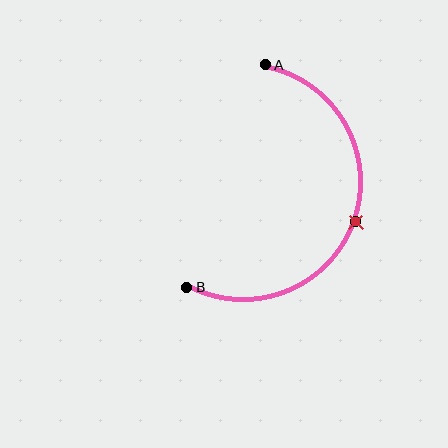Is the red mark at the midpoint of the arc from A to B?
Yes. The red mark lies on the arc at equal arc-length from both A and B — it is the arc midpoint.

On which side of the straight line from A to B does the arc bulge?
The arc bulges to the right of the straight line connecting A and B.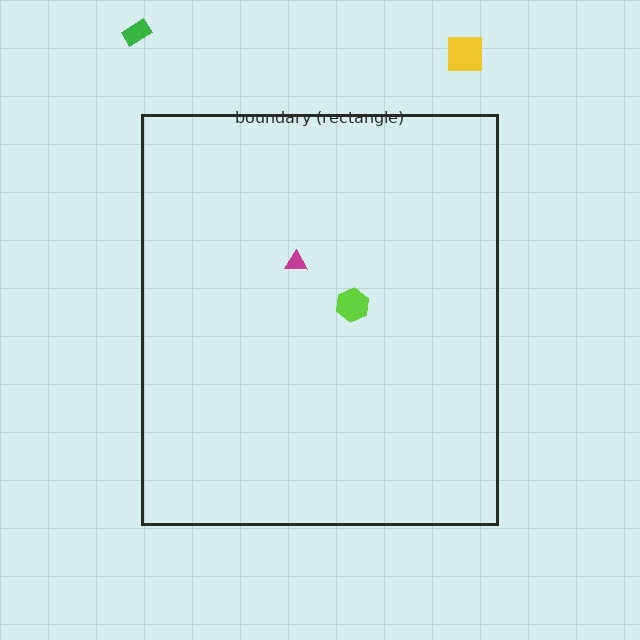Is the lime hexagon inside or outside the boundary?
Inside.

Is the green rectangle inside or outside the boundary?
Outside.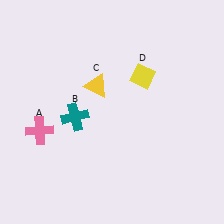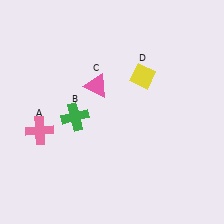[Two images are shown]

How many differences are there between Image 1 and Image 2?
There are 2 differences between the two images.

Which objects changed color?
B changed from teal to green. C changed from yellow to pink.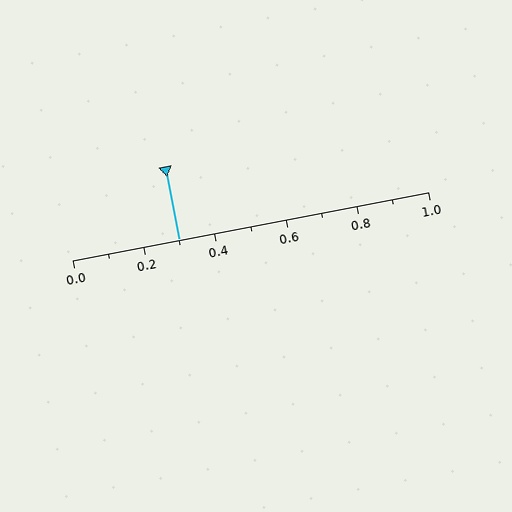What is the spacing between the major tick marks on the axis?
The major ticks are spaced 0.2 apart.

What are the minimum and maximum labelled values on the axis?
The axis runs from 0.0 to 1.0.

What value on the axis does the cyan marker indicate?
The marker indicates approximately 0.3.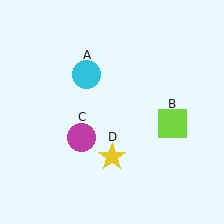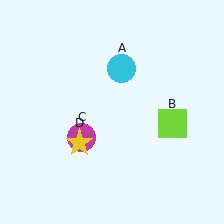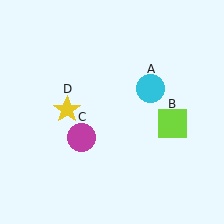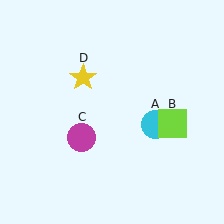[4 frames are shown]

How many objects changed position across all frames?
2 objects changed position: cyan circle (object A), yellow star (object D).